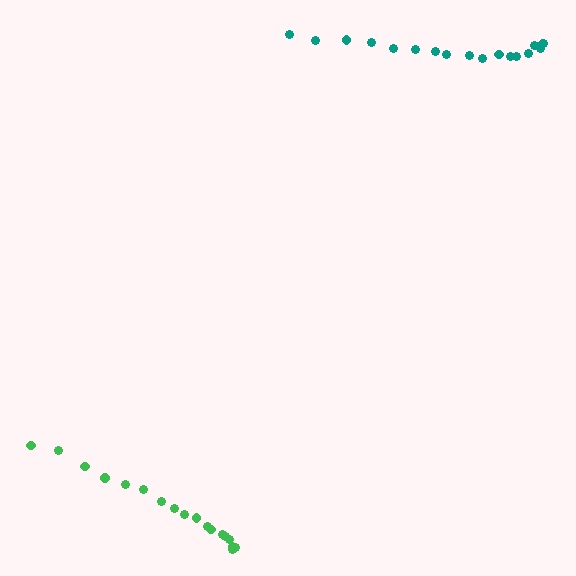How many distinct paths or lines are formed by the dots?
There are 2 distinct paths.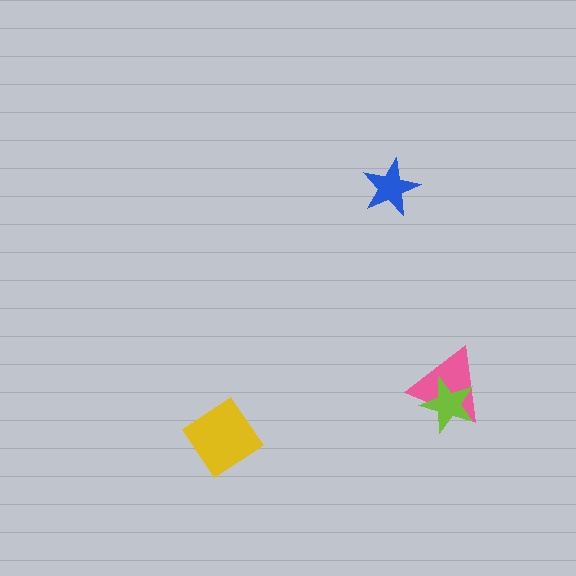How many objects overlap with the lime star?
1 object overlaps with the lime star.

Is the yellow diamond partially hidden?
No, no other shape covers it.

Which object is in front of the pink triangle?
The lime star is in front of the pink triangle.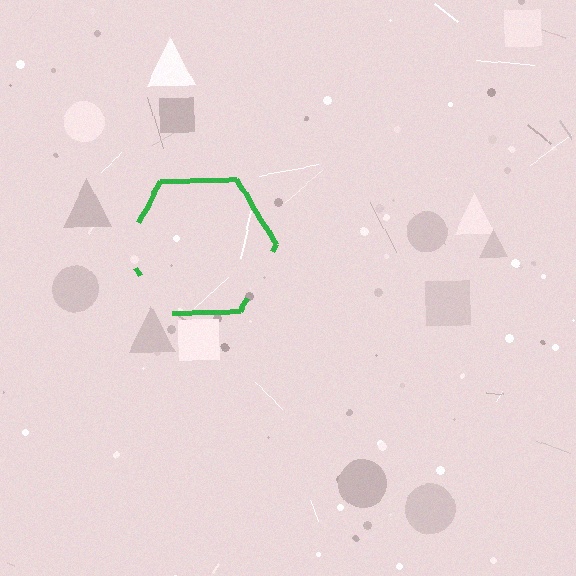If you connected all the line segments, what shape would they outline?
They would outline a hexagon.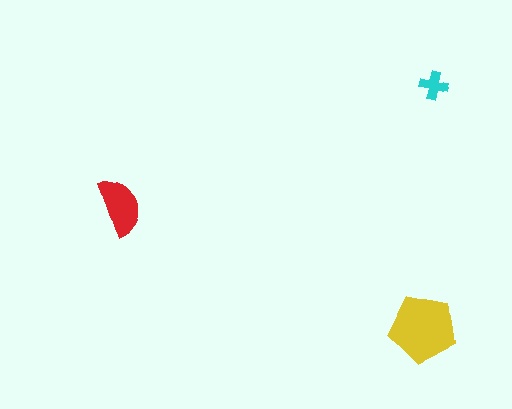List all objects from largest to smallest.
The yellow pentagon, the red semicircle, the cyan cross.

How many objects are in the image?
There are 3 objects in the image.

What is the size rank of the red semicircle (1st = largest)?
2nd.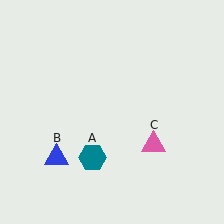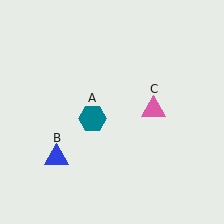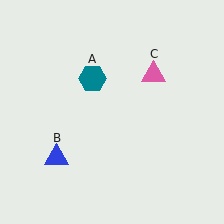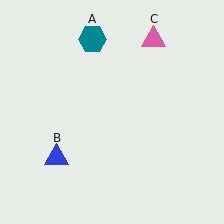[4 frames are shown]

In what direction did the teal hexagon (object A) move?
The teal hexagon (object A) moved up.